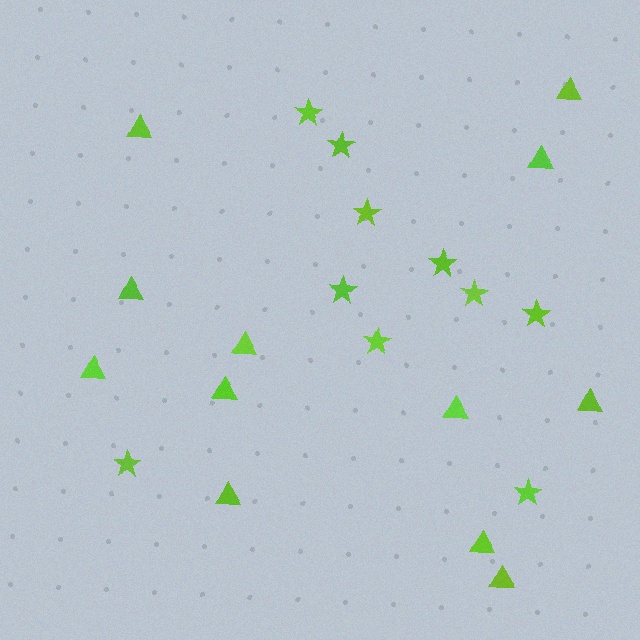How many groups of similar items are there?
There are 2 groups: one group of triangles (12) and one group of stars (10).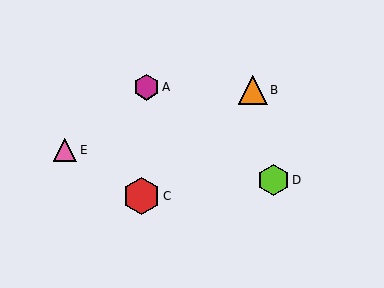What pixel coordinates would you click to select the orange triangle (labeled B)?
Click at (253, 90) to select the orange triangle B.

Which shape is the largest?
The red hexagon (labeled C) is the largest.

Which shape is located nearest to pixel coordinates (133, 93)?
The magenta hexagon (labeled A) at (146, 87) is nearest to that location.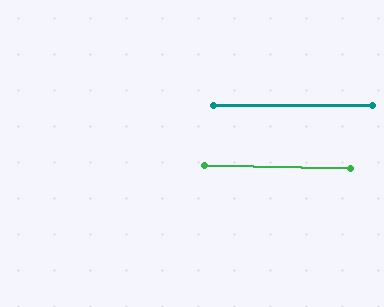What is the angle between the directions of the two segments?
Approximately 1 degree.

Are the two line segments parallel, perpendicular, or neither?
Parallel — their directions differ by only 1.2°.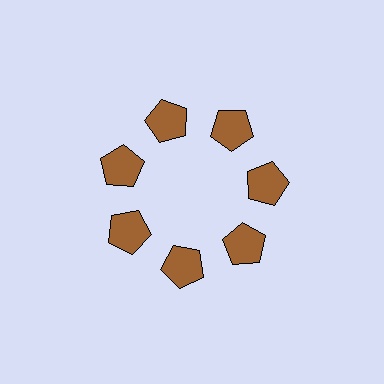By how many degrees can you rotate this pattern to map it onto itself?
The pattern maps onto itself every 51 degrees of rotation.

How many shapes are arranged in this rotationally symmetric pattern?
There are 7 shapes, arranged in 7 groups of 1.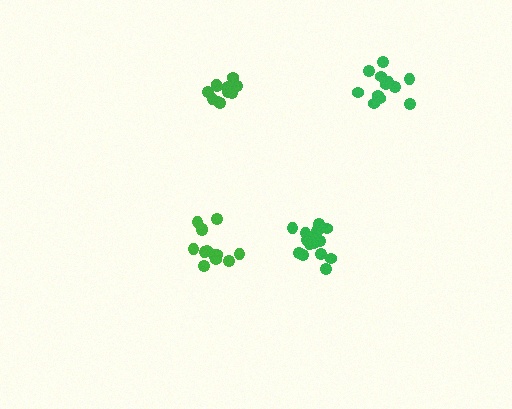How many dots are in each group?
Group 1: 17 dots, Group 2: 12 dots, Group 3: 13 dots, Group 4: 14 dots (56 total).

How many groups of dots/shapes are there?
There are 4 groups.